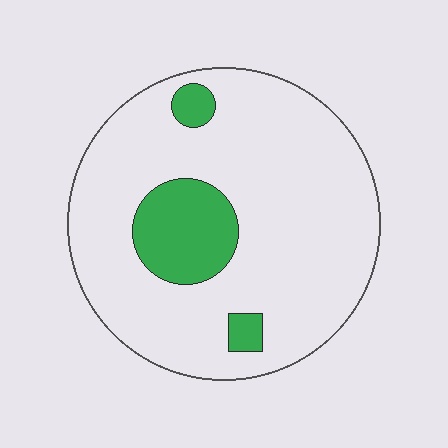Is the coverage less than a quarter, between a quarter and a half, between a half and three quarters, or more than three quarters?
Less than a quarter.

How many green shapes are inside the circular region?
3.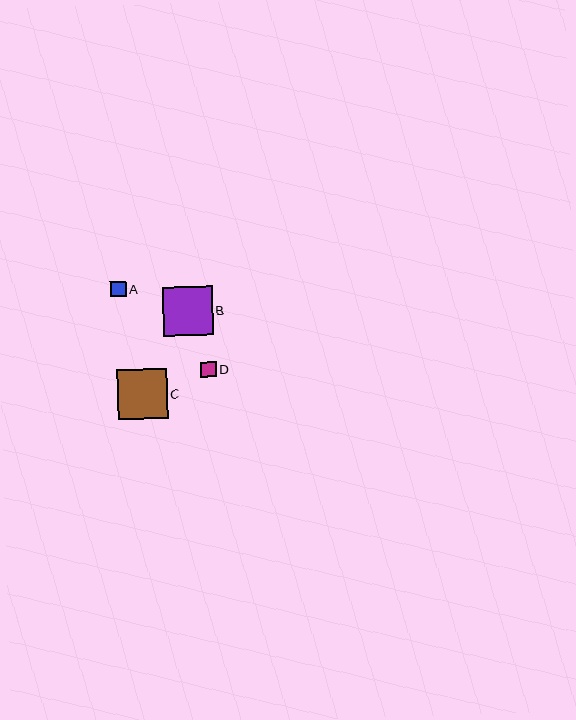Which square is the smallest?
Square D is the smallest with a size of approximately 15 pixels.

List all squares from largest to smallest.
From largest to smallest: C, B, A, D.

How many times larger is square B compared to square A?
Square B is approximately 3.2 times the size of square A.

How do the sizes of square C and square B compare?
Square C and square B are approximately the same size.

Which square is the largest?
Square C is the largest with a size of approximately 50 pixels.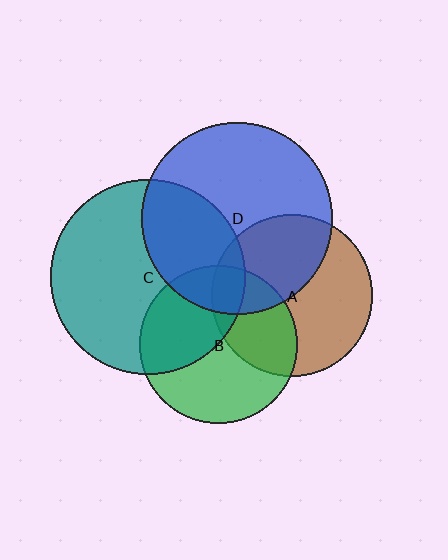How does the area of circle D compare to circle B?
Approximately 1.5 times.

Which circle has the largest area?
Circle C (teal).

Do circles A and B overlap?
Yes.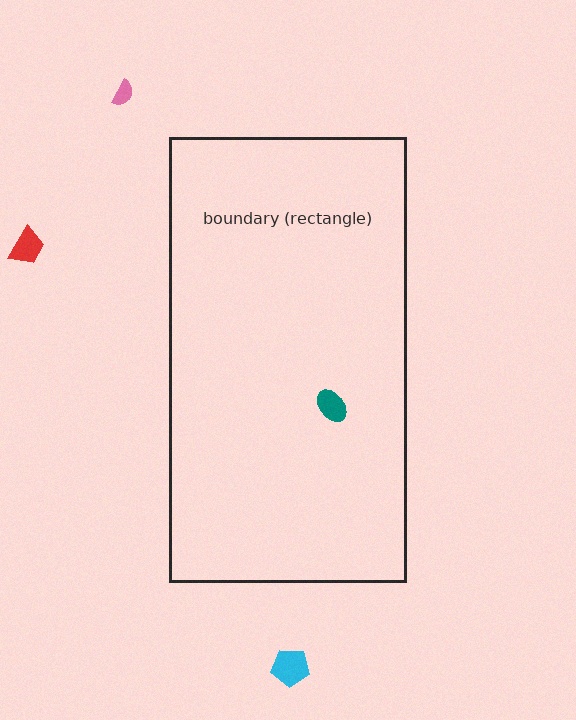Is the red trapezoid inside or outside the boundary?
Outside.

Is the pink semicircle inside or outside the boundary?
Outside.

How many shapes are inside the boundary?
1 inside, 3 outside.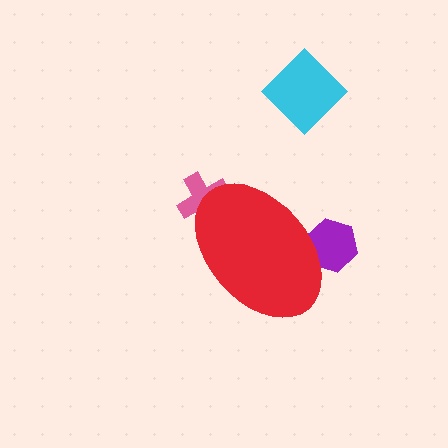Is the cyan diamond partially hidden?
No, the cyan diamond is fully visible.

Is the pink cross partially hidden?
Yes, the pink cross is partially hidden behind the red ellipse.